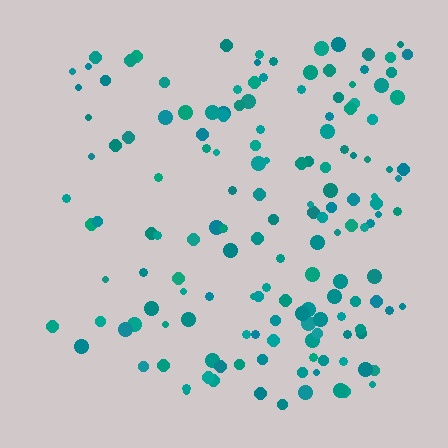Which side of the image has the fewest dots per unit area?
The left.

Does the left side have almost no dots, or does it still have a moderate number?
Still a moderate number, just noticeably fewer than the right.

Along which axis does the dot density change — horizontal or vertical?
Horizontal.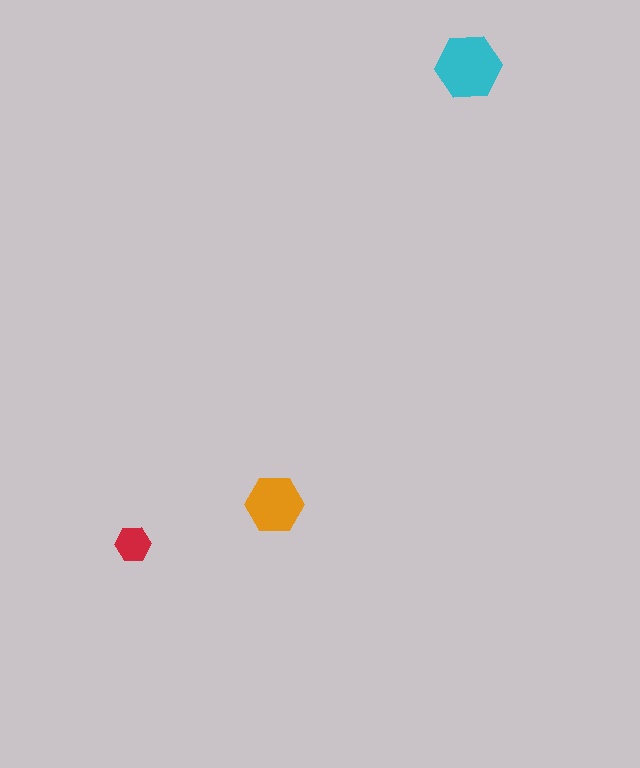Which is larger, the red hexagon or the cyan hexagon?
The cyan one.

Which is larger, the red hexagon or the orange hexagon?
The orange one.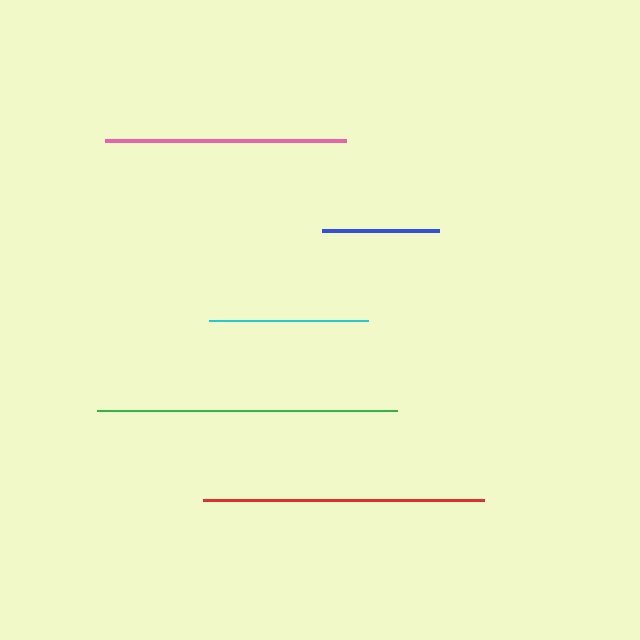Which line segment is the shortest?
The blue line is the shortest at approximately 118 pixels.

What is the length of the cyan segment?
The cyan segment is approximately 160 pixels long.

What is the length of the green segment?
The green segment is approximately 301 pixels long.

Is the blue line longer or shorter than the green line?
The green line is longer than the blue line.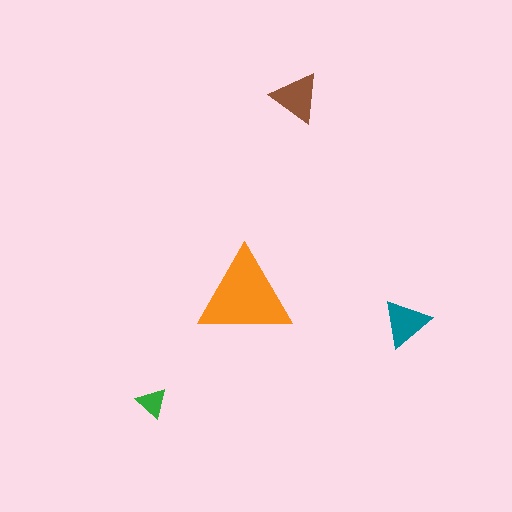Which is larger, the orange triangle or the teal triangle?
The orange one.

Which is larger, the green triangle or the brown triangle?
The brown one.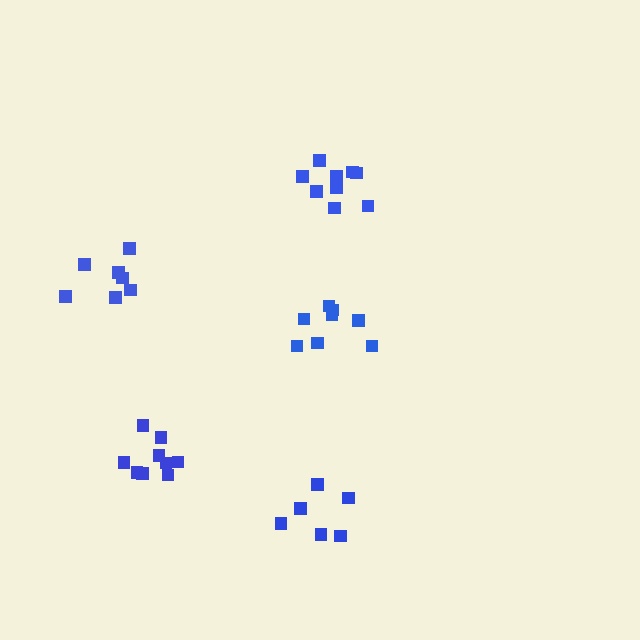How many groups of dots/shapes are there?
There are 5 groups.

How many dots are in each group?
Group 1: 9 dots, Group 2: 8 dots, Group 3: 7 dots, Group 4: 6 dots, Group 5: 9 dots (39 total).